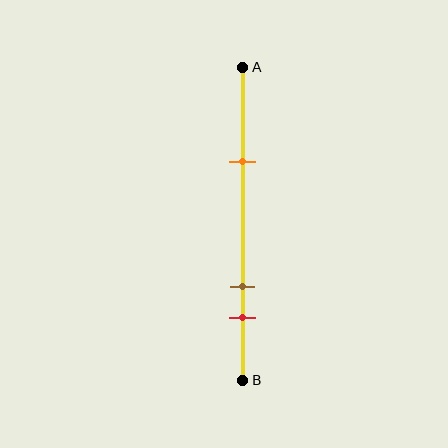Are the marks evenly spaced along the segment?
No, the marks are not evenly spaced.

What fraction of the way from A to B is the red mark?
The red mark is approximately 80% (0.8) of the way from A to B.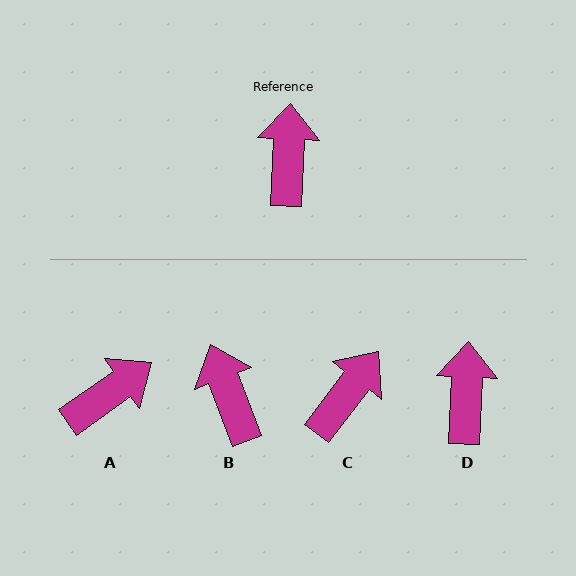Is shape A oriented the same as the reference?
No, it is off by about 52 degrees.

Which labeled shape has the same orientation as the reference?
D.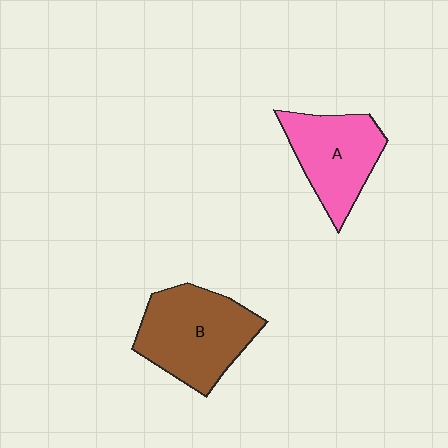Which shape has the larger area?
Shape B (brown).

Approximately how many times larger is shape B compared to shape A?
Approximately 1.2 times.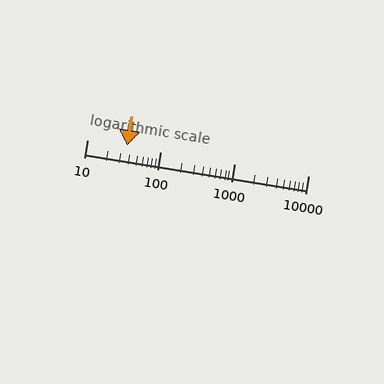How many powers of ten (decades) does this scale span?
The scale spans 3 decades, from 10 to 10000.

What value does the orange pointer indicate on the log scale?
The pointer indicates approximately 35.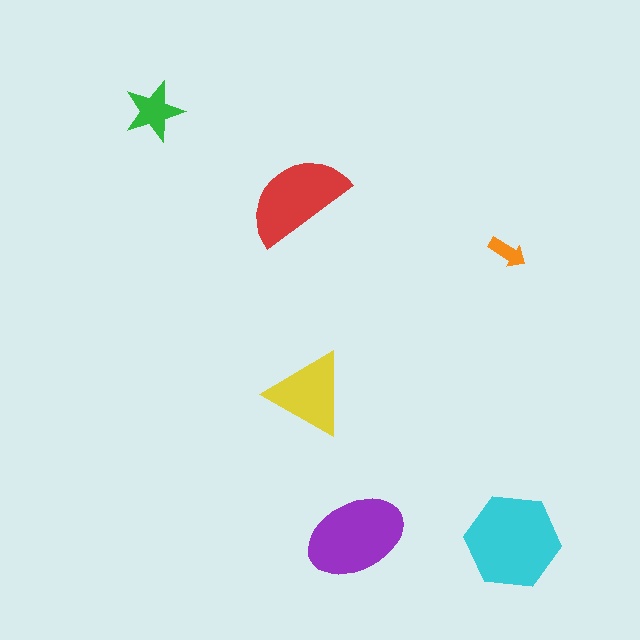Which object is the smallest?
The orange arrow.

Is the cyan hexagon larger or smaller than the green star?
Larger.